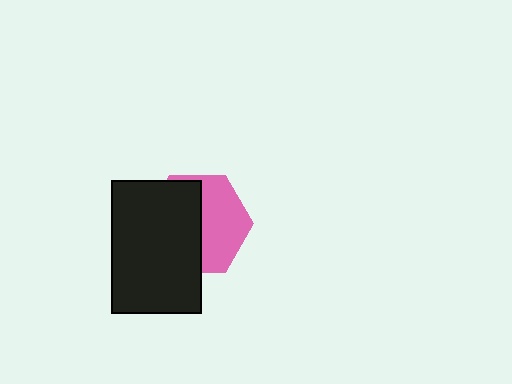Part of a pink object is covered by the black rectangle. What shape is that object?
It is a hexagon.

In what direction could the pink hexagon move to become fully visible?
The pink hexagon could move right. That would shift it out from behind the black rectangle entirely.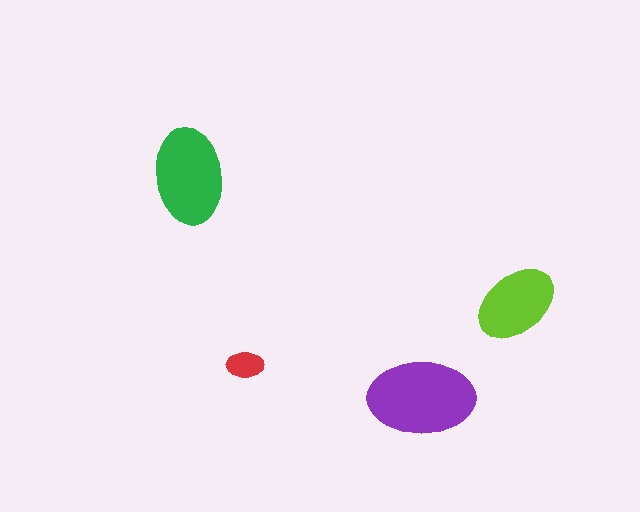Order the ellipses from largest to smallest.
the purple one, the green one, the lime one, the red one.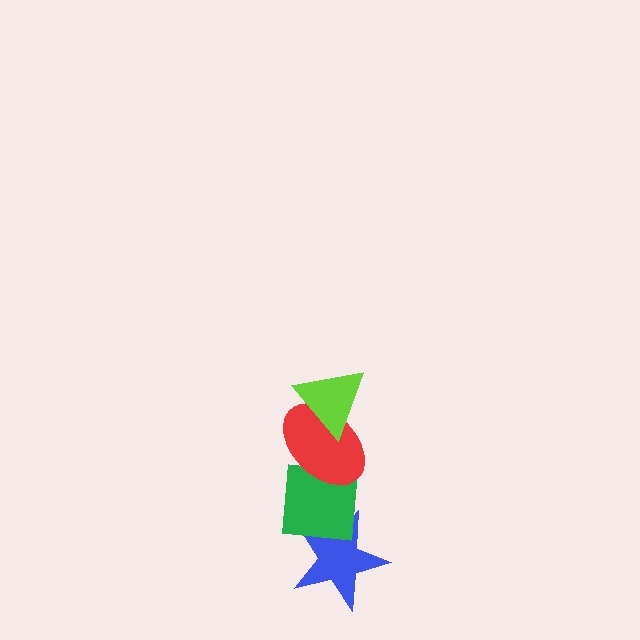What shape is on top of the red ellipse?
The lime triangle is on top of the red ellipse.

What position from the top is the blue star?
The blue star is 4th from the top.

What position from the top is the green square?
The green square is 3rd from the top.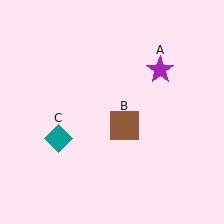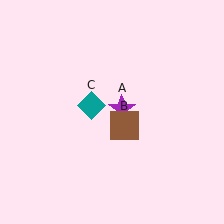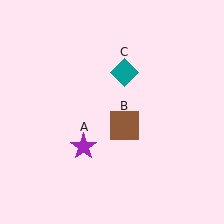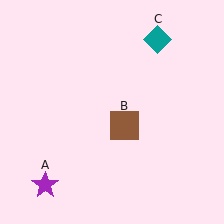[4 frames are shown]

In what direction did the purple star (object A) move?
The purple star (object A) moved down and to the left.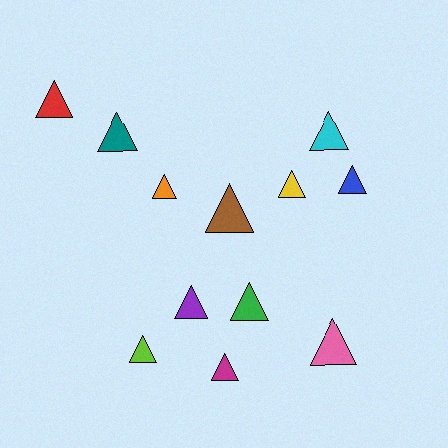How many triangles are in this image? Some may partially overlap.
There are 12 triangles.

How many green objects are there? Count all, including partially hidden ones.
There is 1 green object.